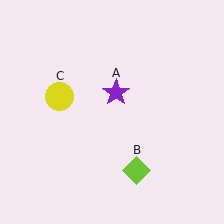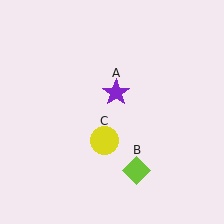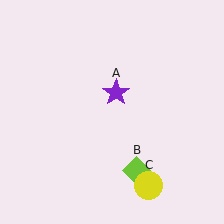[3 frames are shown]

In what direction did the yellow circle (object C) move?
The yellow circle (object C) moved down and to the right.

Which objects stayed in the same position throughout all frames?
Purple star (object A) and lime diamond (object B) remained stationary.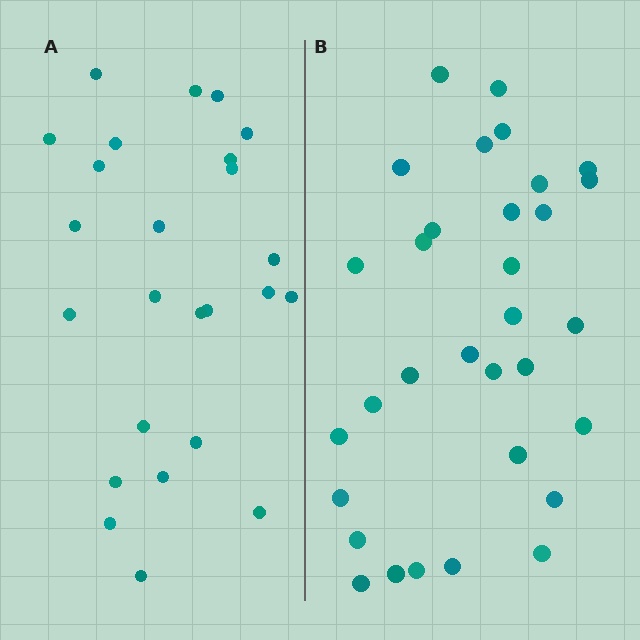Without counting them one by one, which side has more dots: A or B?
Region B (the right region) has more dots.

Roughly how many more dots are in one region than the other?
Region B has roughly 8 or so more dots than region A.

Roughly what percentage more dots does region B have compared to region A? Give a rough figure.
About 30% more.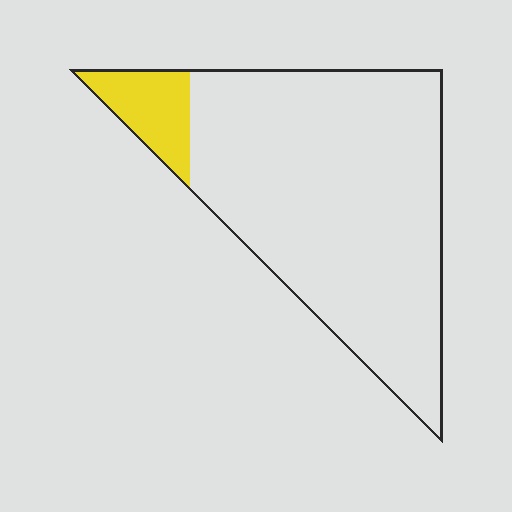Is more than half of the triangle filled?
No.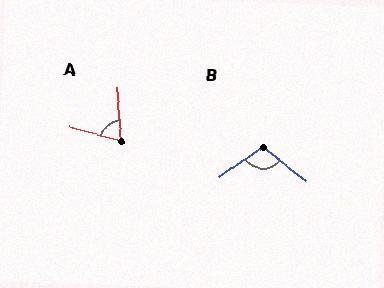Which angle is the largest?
B, at approximately 106 degrees.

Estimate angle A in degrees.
Approximately 70 degrees.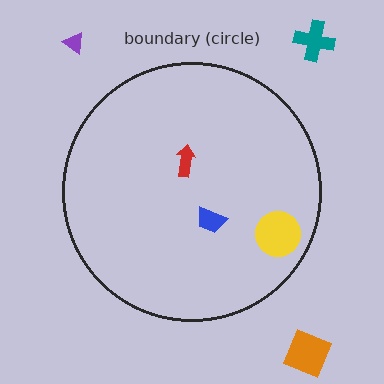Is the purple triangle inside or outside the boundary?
Outside.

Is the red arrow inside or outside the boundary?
Inside.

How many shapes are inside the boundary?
3 inside, 3 outside.